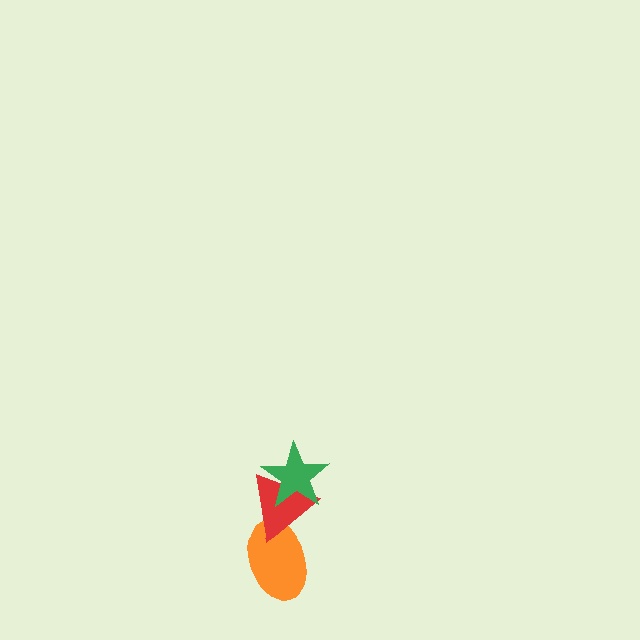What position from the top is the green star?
The green star is 1st from the top.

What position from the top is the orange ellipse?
The orange ellipse is 3rd from the top.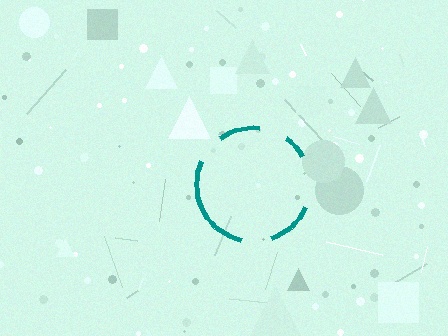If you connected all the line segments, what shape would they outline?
They would outline a circle.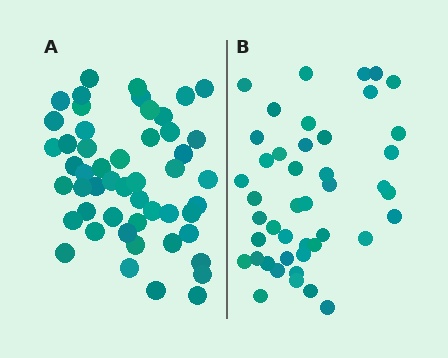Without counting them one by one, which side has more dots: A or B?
Region A (the left region) has more dots.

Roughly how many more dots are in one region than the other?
Region A has roughly 8 or so more dots than region B.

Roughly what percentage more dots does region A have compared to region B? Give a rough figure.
About 15% more.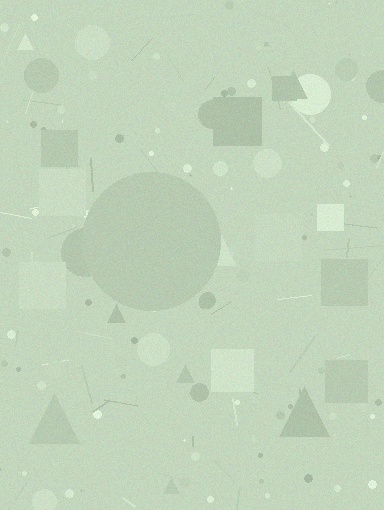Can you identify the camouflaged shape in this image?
The camouflaged shape is a circle.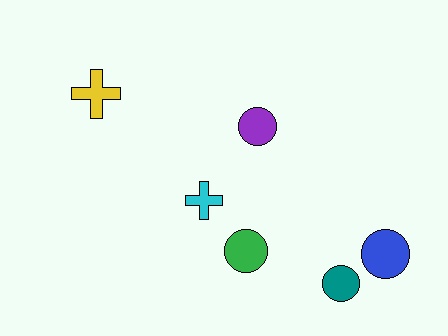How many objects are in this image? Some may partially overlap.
There are 6 objects.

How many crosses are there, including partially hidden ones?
There are 2 crosses.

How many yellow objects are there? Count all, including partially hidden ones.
There is 1 yellow object.